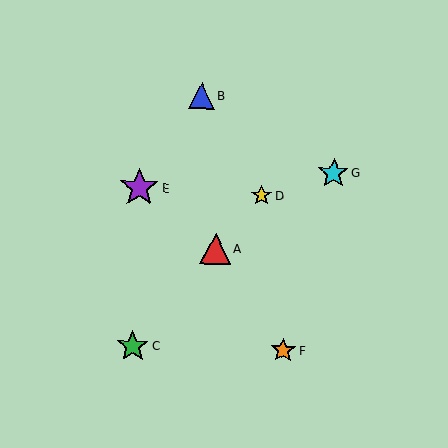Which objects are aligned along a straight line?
Objects A, C, D are aligned along a straight line.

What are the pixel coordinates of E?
Object E is at (139, 187).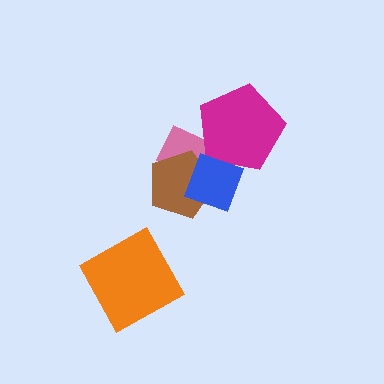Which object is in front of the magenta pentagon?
The blue diamond is in front of the magenta pentagon.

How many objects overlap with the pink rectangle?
3 objects overlap with the pink rectangle.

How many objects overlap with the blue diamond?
3 objects overlap with the blue diamond.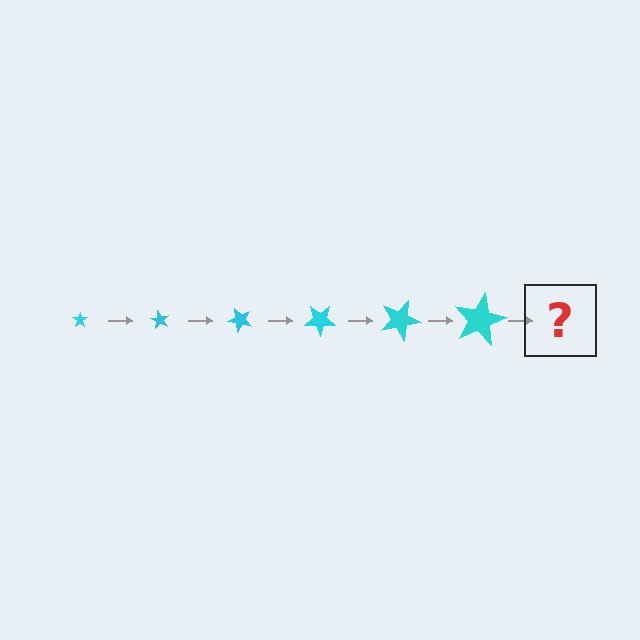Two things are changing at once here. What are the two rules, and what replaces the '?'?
The two rules are that the star grows larger each step and it rotates 60 degrees each step. The '?' should be a star, larger than the previous one and rotated 360 degrees from the start.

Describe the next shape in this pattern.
It should be a star, larger than the previous one and rotated 360 degrees from the start.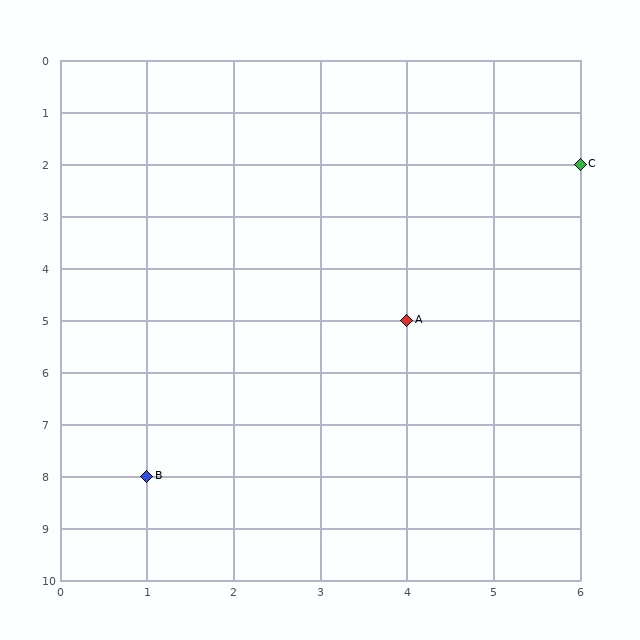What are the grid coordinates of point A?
Point A is at grid coordinates (4, 5).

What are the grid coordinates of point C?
Point C is at grid coordinates (6, 2).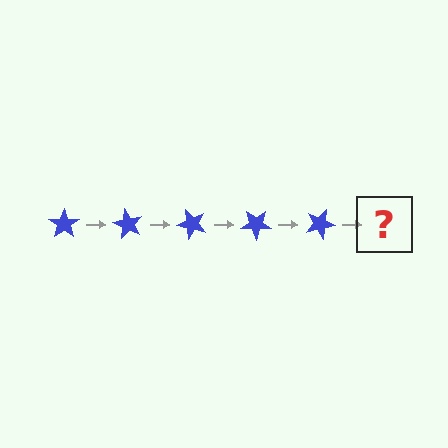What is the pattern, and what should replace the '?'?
The pattern is that the star rotates 60 degrees each step. The '?' should be a blue star rotated 300 degrees.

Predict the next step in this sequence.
The next step is a blue star rotated 300 degrees.